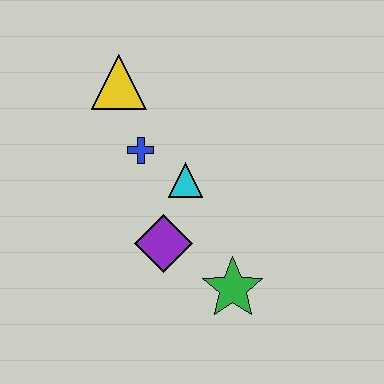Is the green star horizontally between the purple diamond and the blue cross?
No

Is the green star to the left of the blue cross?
No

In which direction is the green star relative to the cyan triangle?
The green star is below the cyan triangle.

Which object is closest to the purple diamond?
The cyan triangle is closest to the purple diamond.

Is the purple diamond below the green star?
No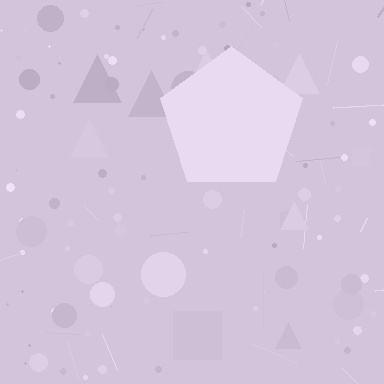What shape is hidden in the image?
A pentagon is hidden in the image.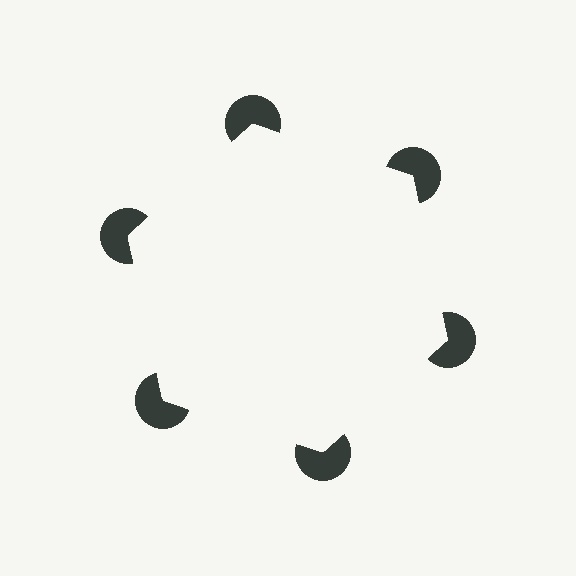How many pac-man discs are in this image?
There are 6 — one at each vertex of the illusory hexagon.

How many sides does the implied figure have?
6 sides.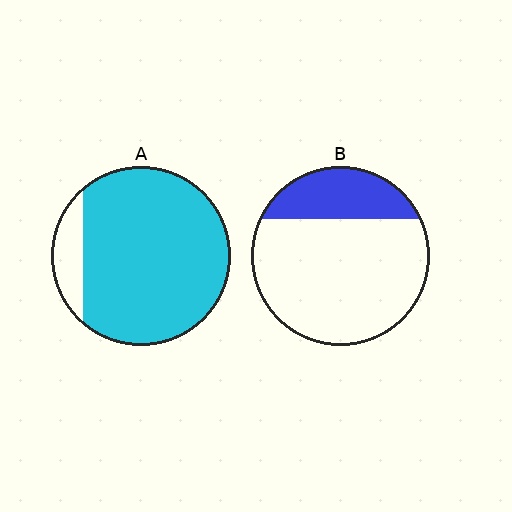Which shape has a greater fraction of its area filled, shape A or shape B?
Shape A.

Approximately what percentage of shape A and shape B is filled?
A is approximately 90% and B is approximately 25%.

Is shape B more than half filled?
No.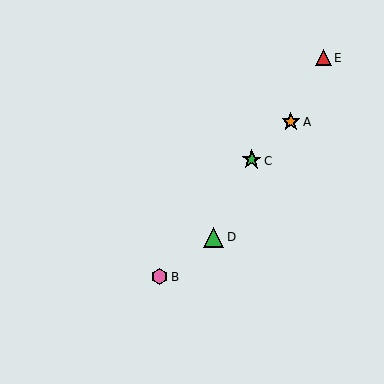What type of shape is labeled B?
Shape B is a pink hexagon.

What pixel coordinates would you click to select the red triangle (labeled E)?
Click at (323, 58) to select the red triangle E.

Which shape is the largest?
The green triangle (labeled D) is the largest.